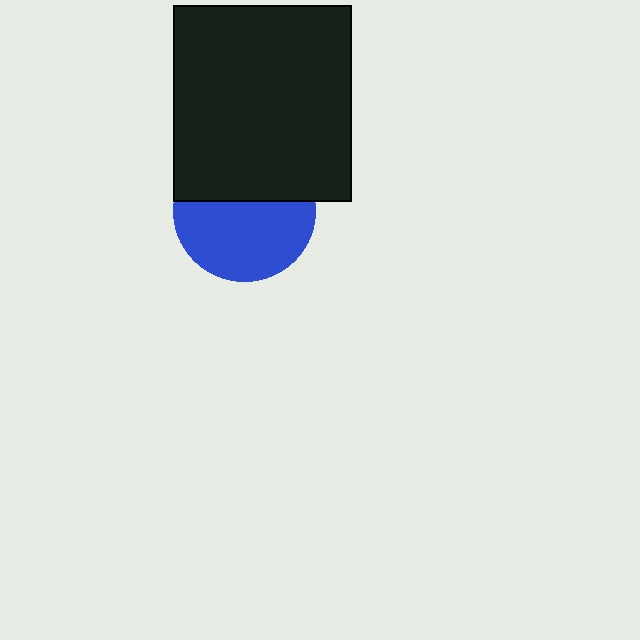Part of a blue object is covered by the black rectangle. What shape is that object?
It is a circle.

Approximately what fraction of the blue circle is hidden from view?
Roughly 42% of the blue circle is hidden behind the black rectangle.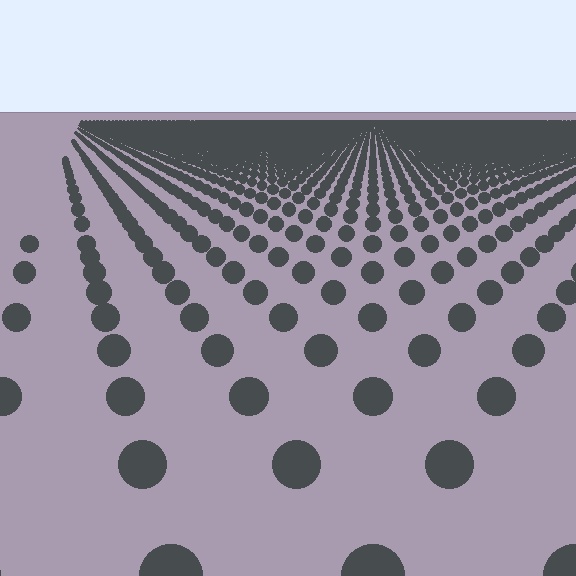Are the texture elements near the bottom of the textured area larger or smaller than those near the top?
Larger. Near the bottom, elements are closer to the viewer and appear at a bigger on-screen size.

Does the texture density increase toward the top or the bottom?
Density increases toward the top.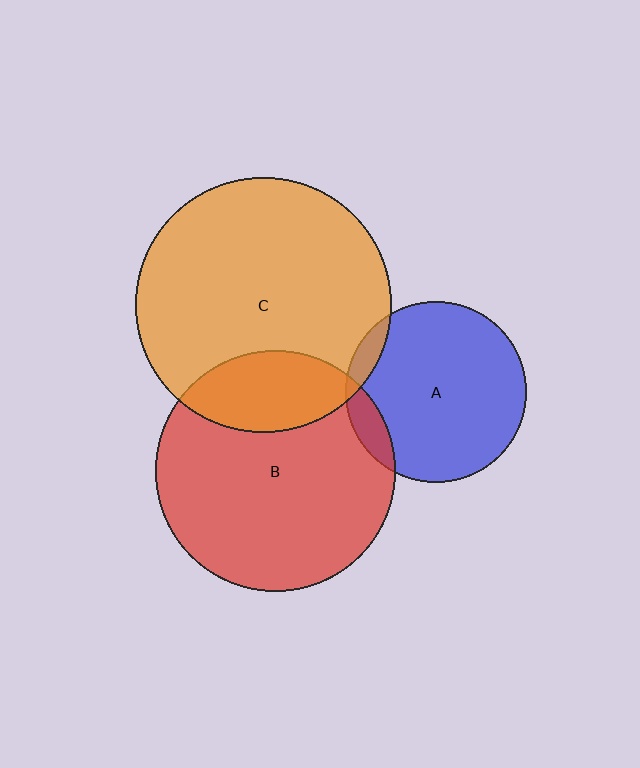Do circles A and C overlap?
Yes.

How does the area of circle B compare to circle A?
Approximately 1.8 times.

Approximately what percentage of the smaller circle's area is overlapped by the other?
Approximately 5%.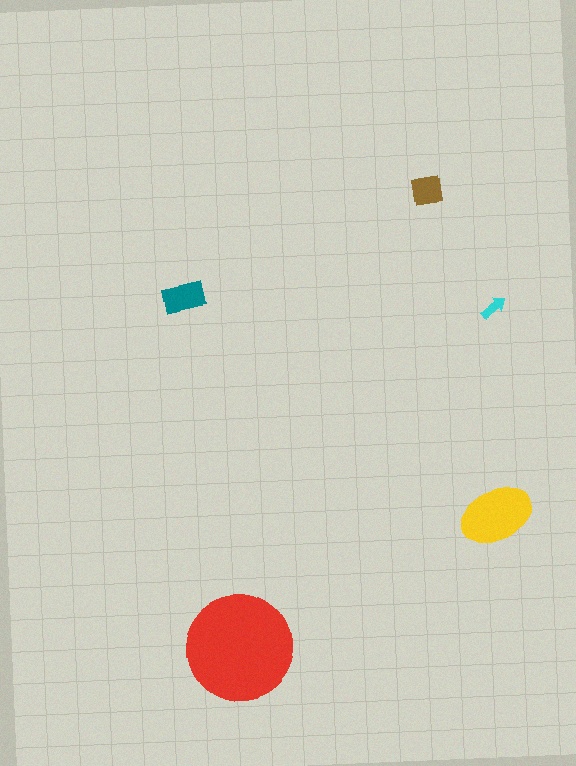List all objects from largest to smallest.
The red circle, the yellow ellipse, the teal rectangle, the brown square, the cyan arrow.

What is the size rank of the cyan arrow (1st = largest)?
5th.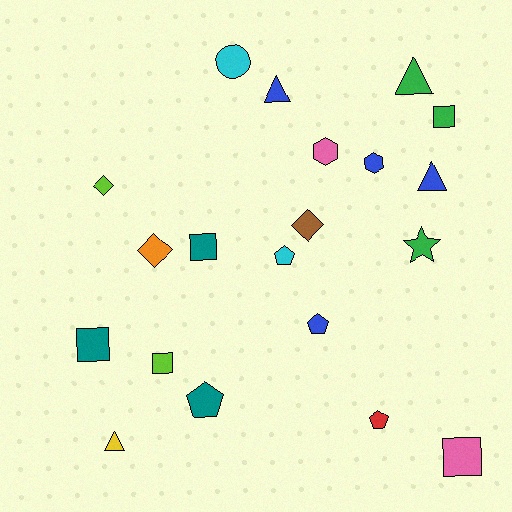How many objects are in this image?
There are 20 objects.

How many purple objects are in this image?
There are no purple objects.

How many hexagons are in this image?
There are 2 hexagons.